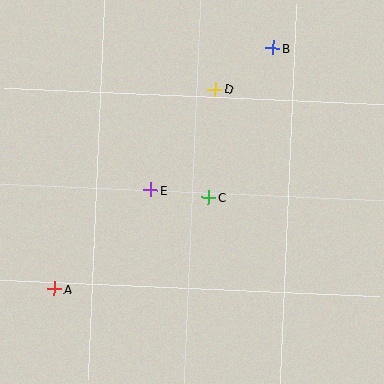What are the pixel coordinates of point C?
Point C is at (209, 198).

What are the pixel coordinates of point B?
Point B is at (273, 48).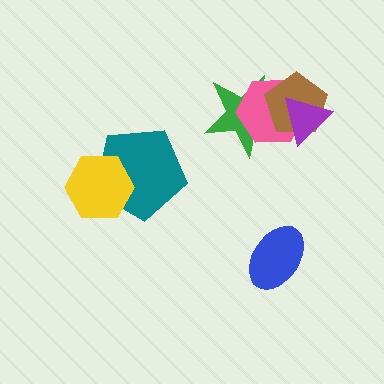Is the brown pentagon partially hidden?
Yes, it is partially covered by another shape.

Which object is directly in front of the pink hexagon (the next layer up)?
The brown pentagon is directly in front of the pink hexagon.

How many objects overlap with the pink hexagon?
3 objects overlap with the pink hexagon.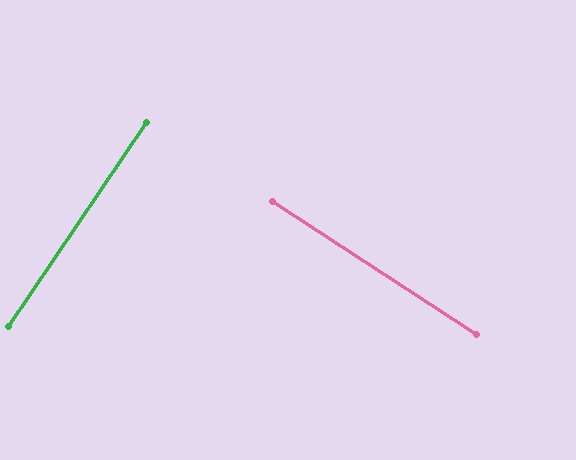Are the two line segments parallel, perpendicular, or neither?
Perpendicular — they meet at approximately 89°.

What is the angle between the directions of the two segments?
Approximately 89 degrees.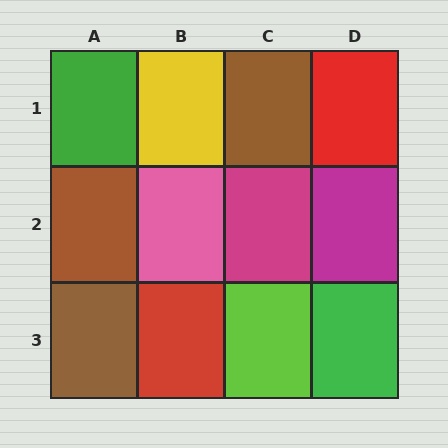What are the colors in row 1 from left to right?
Green, yellow, brown, red.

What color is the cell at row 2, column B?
Pink.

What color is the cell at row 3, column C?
Lime.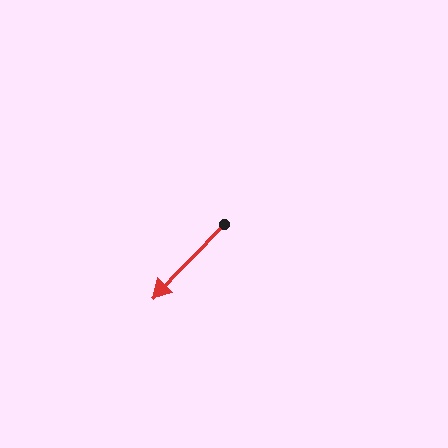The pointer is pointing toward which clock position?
Roughly 7 o'clock.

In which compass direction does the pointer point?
Southwest.